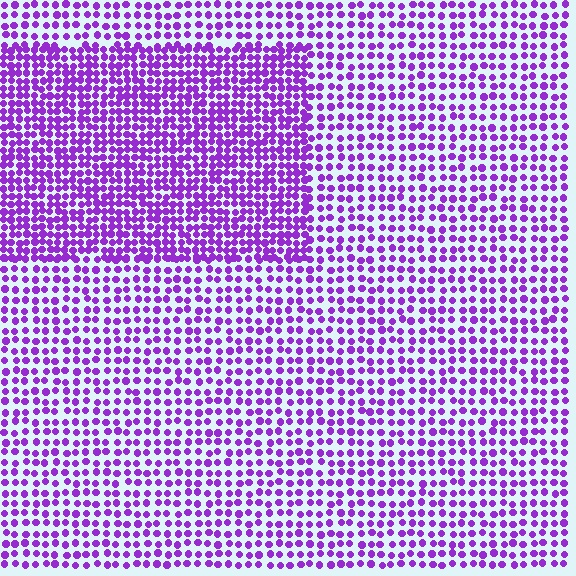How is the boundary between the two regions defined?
The boundary is defined by a change in element density (approximately 1.7x ratio). All elements are the same color, size, and shape.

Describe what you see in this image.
The image contains small purple elements arranged at two different densities. A rectangle-shaped region is visible where the elements are more densely packed than the surrounding area.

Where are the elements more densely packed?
The elements are more densely packed inside the rectangle boundary.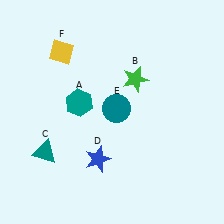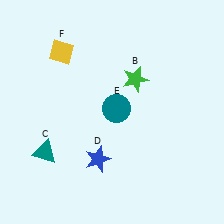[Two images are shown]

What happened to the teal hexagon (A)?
The teal hexagon (A) was removed in Image 2. It was in the top-left area of Image 1.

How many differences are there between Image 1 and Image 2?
There is 1 difference between the two images.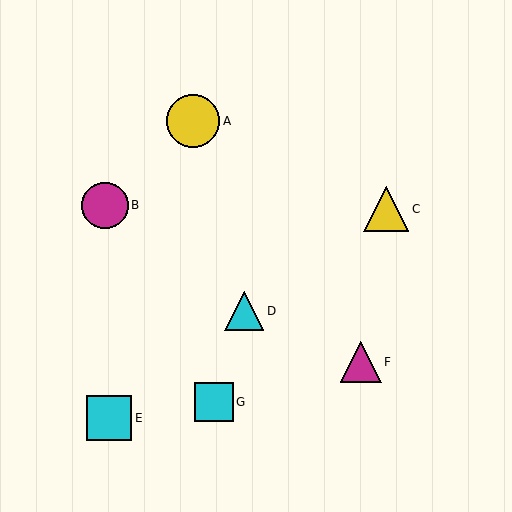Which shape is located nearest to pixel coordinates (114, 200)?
The magenta circle (labeled B) at (105, 205) is nearest to that location.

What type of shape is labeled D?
Shape D is a cyan triangle.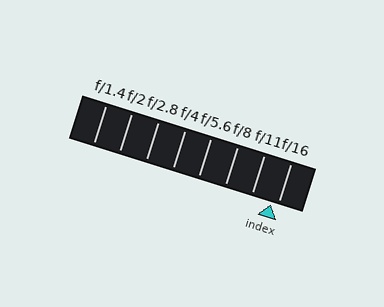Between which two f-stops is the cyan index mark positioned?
The index mark is between f/11 and f/16.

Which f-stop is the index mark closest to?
The index mark is closest to f/16.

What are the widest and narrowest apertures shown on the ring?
The widest aperture shown is f/1.4 and the narrowest is f/16.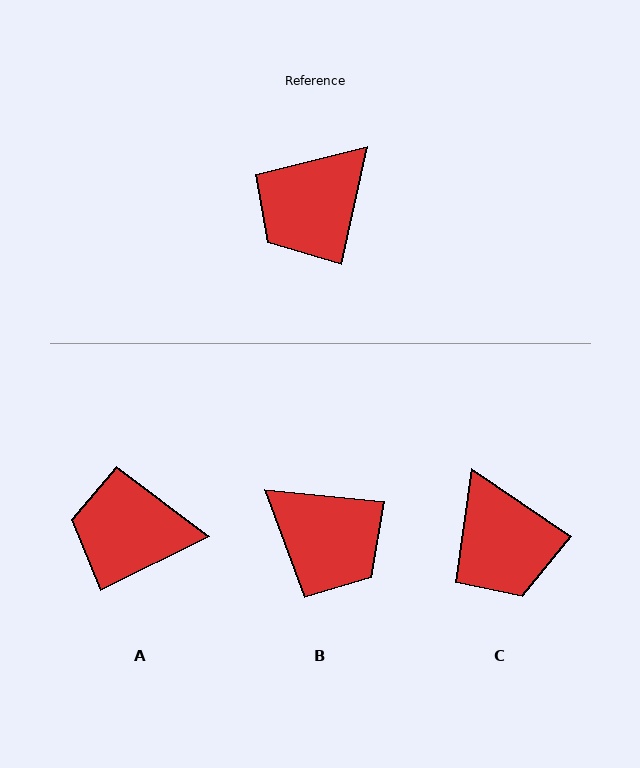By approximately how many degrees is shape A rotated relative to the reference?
Approximately 51 degrees clockwise.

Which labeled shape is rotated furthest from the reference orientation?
B, about 97 degrees away.